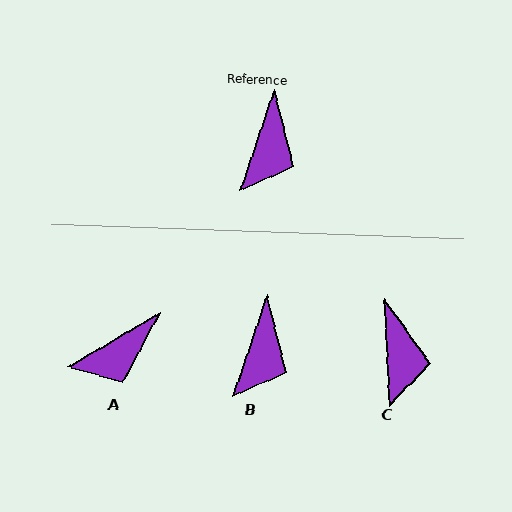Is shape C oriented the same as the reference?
No, it is off by about 21 degrees.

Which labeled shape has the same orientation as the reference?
B.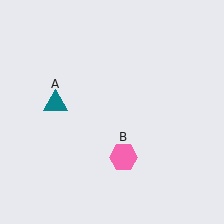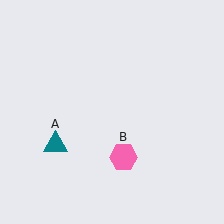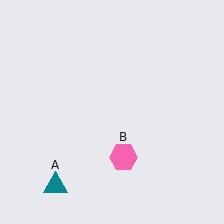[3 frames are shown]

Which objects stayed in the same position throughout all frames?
Pink hexagon (object B) remained stationary.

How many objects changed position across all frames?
1 object changed position: teal triangle (object A).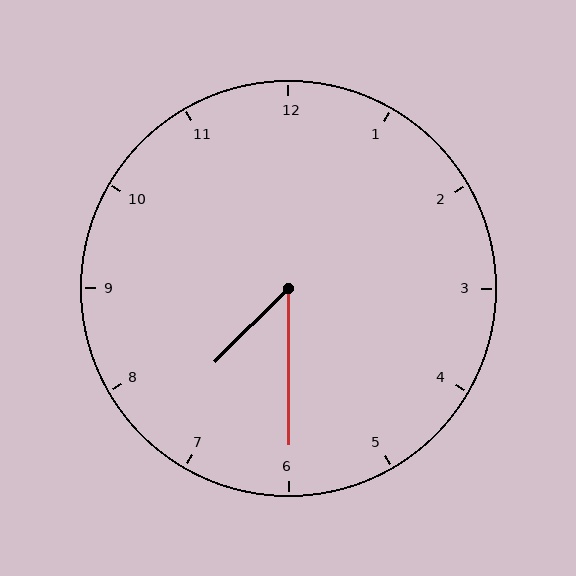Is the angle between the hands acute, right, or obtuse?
It is acute.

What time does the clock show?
7:30.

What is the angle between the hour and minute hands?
Approximately 45 degrees.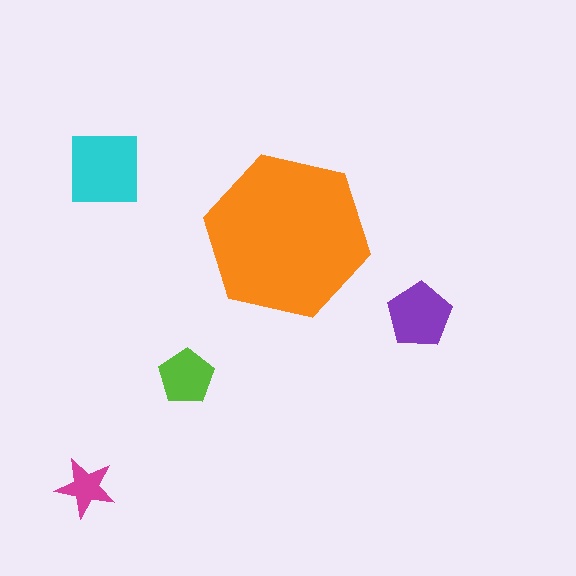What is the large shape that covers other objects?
An orange hexagon.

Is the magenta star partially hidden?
No, the magenta star is fully visible.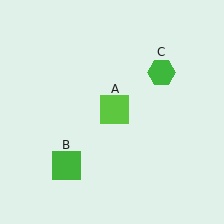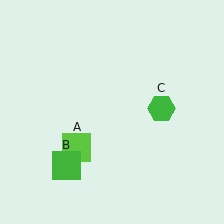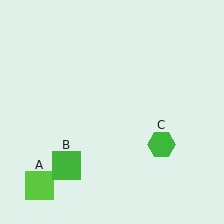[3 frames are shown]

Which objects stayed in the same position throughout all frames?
Green square (object B) remained stationary.